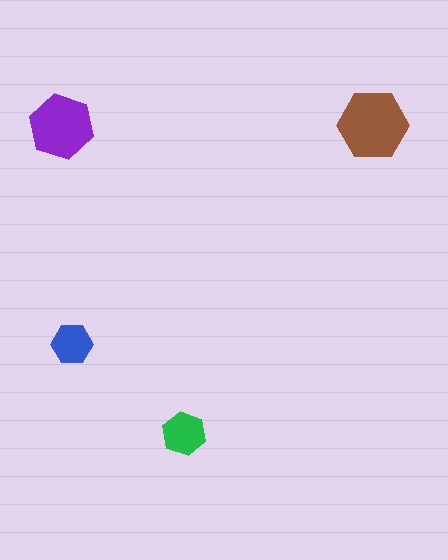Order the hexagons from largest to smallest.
the brown one, the purple one, the green one, the blue one.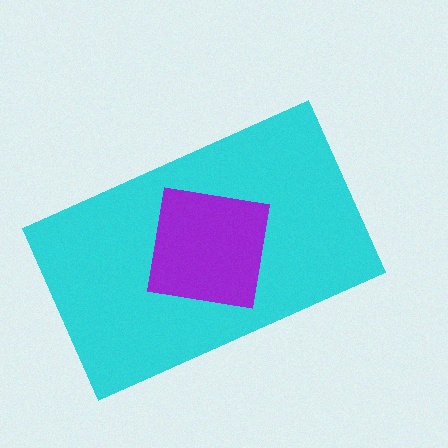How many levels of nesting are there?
2.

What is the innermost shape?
The purple square.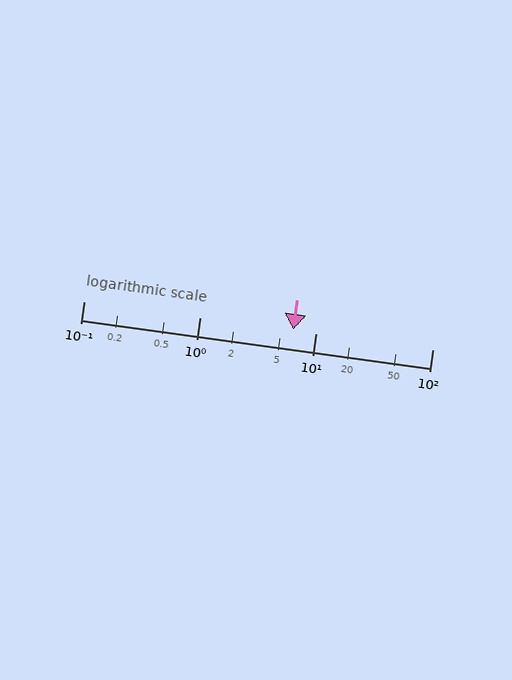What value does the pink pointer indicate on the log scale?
The pointer indicates approximately 6.3.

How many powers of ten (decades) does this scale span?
The scale spans 3 decades, from 0.1 to 100.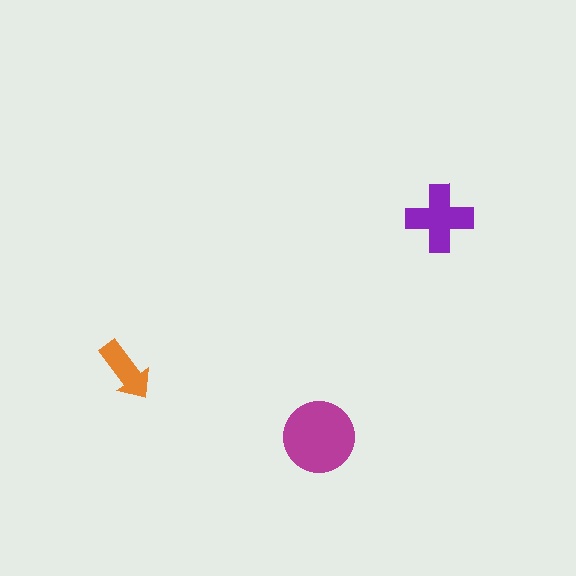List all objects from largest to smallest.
The magenta circle, the purple cross, the orange arrow.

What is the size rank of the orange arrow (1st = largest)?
3rd.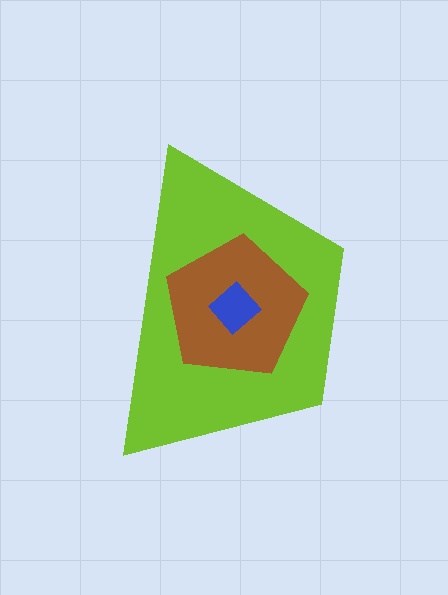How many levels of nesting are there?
3.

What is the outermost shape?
The lime trapezoid.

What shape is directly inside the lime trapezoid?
The brown pentagon.